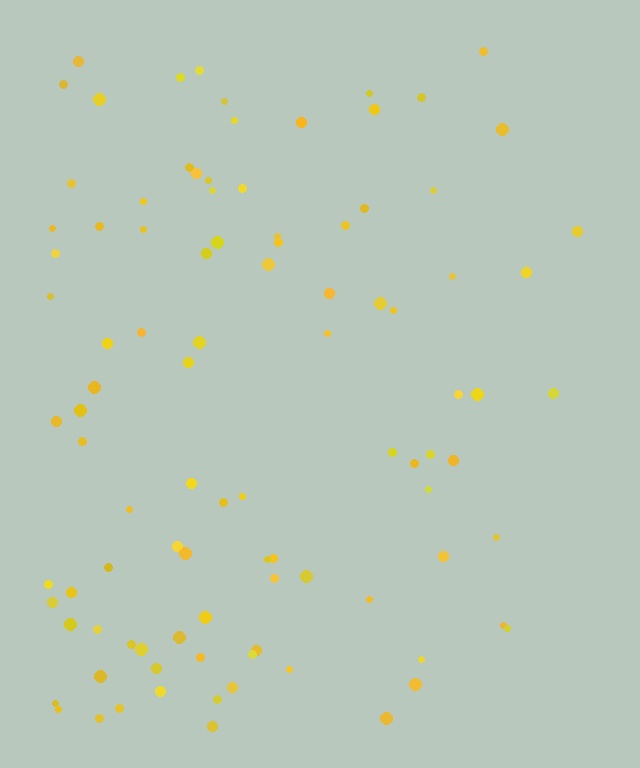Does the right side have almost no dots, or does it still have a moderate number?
Still a moderate number, just noticeably fewer than the left.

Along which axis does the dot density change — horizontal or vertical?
Horizontal.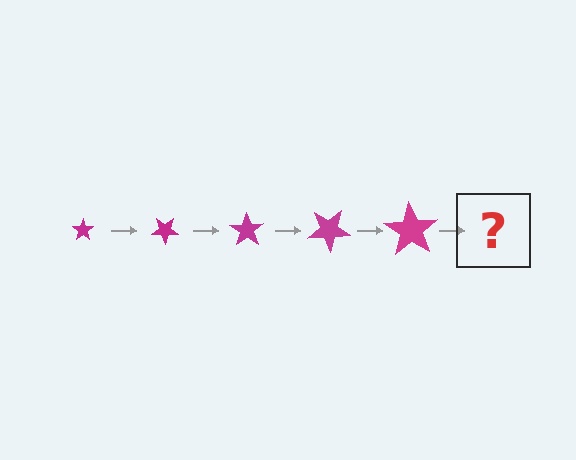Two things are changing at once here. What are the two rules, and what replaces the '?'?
The two rules are that the star grows larger each step and it rotates 35 degrees each step. The '?' should be a star, larger than the previous one and rotated 175 degrees from the start.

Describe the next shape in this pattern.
It should be a star, larger than the previous one and rotated 175 degrees from the start.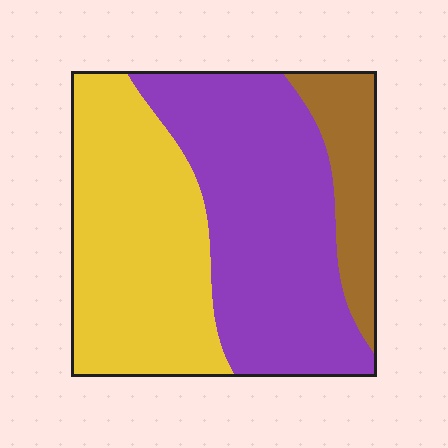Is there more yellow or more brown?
Yellow.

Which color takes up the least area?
Brown, at roughly 15%.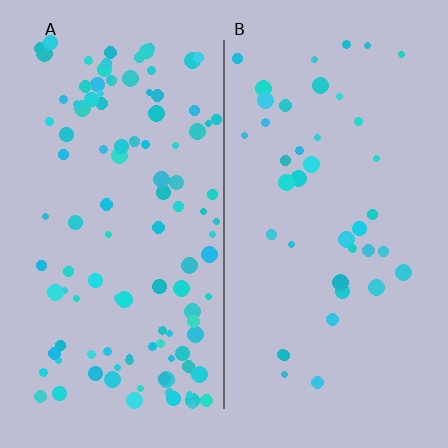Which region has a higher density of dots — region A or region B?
A (the left).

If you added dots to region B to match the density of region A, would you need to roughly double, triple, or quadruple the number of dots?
Approximately triple.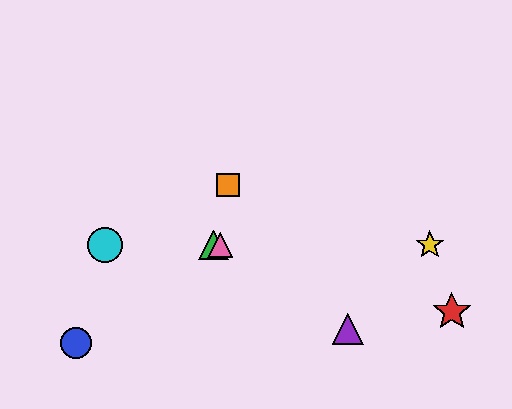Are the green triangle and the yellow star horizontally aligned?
Yes, both are at y≈245.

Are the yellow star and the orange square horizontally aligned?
No, the yellow star is at y≈245 and the orange square is at y≈185.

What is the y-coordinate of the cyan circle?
The cyan circle is at y≈245.